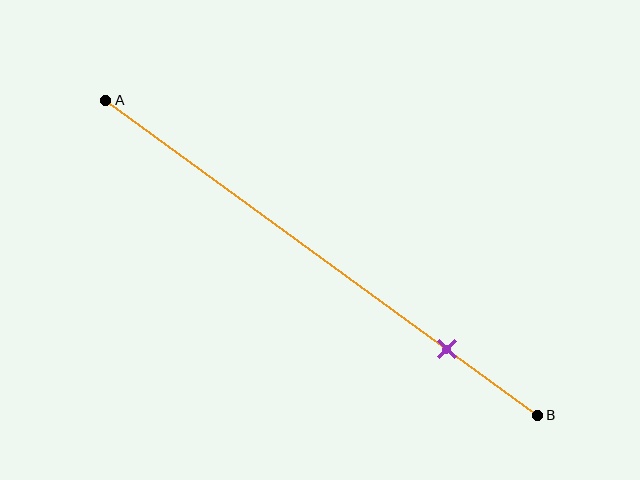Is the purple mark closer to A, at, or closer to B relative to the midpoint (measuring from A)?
The purple mark is closer to point B than the midpoint of segment AB.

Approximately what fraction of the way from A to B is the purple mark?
The purple mark is approximately 80% of the way from A to B.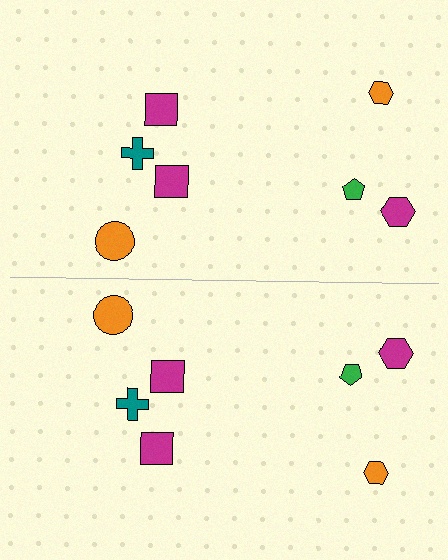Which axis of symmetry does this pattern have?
The pattern has a horizontal axis of symmetry running through the center of the image.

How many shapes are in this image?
There are 14 shapes in this image.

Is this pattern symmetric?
Yes, this pattern has bilateral (reflection) symmetry.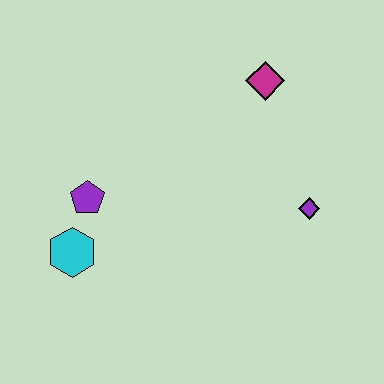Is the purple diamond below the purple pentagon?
Yes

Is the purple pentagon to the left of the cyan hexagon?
No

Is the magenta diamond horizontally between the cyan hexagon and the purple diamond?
Yes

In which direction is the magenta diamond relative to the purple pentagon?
The magenta diamond is to the right of the purple pentagon.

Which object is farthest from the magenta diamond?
The cyan hexagon is farthest from the magenta diamond.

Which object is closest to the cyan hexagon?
The purple pentagon is closest to the cyan hexagon.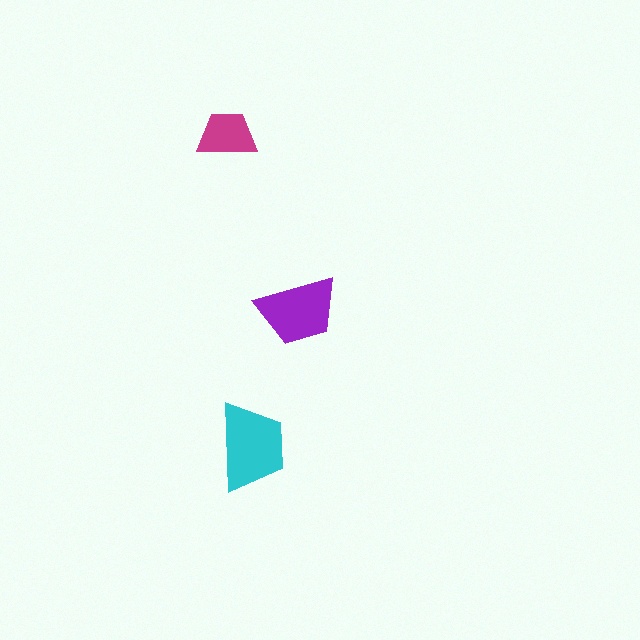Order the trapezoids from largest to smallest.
the cyan one, the purple one, the magenta one.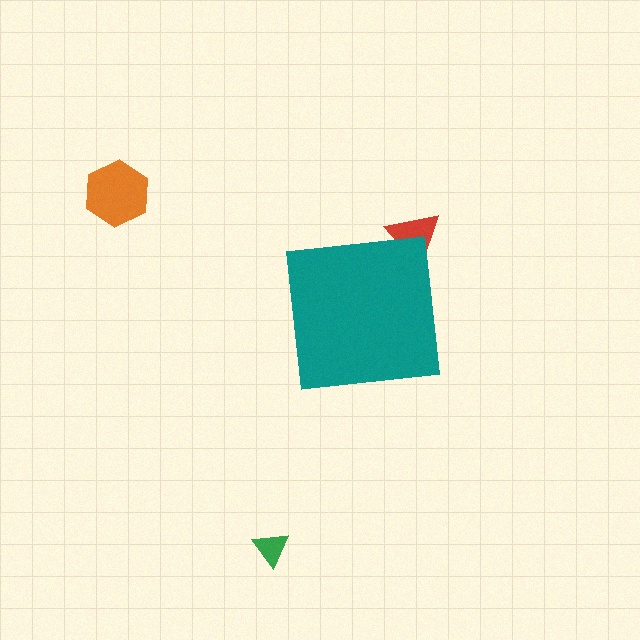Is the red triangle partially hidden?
Yes, the red triangle is partially hidden behind the teal square.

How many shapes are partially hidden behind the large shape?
1 shape is partially hidden.